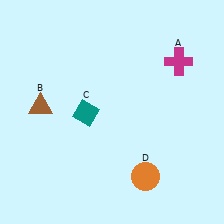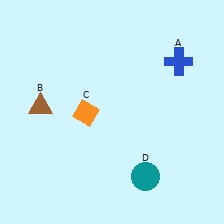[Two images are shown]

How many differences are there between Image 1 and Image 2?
There are 3 differences between the two images.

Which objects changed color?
A changed from magenta to blue. C changed from teal to orange. D changed from orange to teal.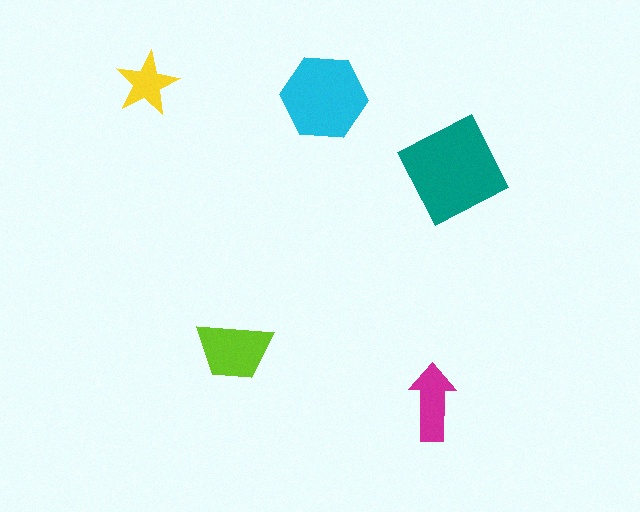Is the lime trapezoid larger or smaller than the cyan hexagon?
Smaller.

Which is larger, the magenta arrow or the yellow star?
The magenta arrow.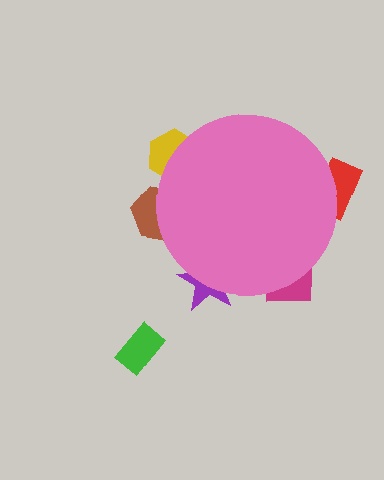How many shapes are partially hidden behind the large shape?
5 shapes are partially hidden.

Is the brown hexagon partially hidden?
Yes, the brown hexagon is partially hidden behind the pink circle.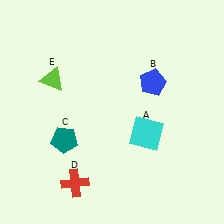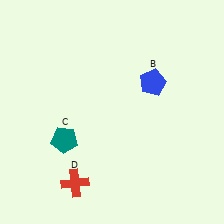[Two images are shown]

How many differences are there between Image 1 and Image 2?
There are 2 differences between the two images.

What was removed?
The cyan square (A), the lime triangle (E) were removed in Image 2.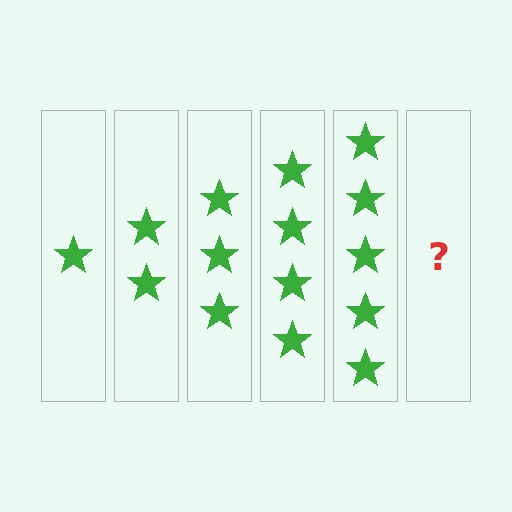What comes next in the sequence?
The next element should be 6 stars.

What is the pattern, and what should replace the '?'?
The pattern is that each step adds one more star. The '?' should be 6 stars.